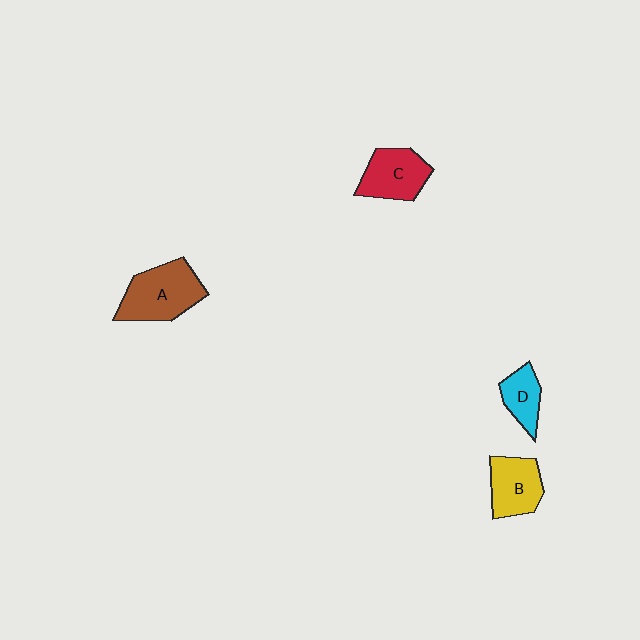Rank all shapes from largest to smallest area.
From largest to smallest: A (brown), C (red), B (yellow), D (cyan).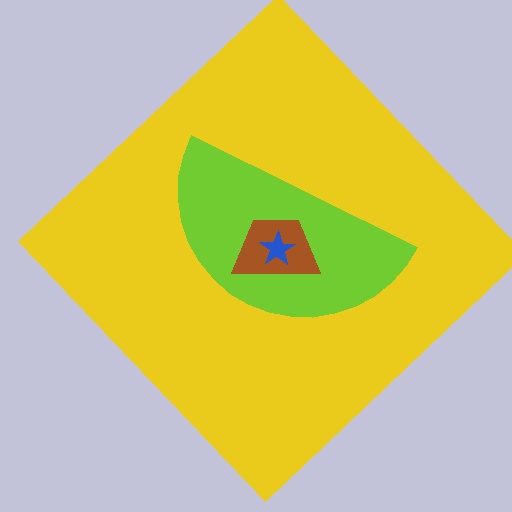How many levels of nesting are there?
4.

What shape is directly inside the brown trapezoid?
The blue star.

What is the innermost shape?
The blue star.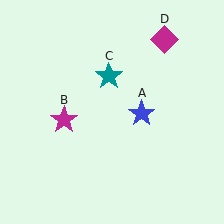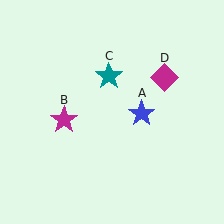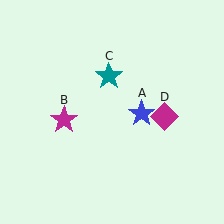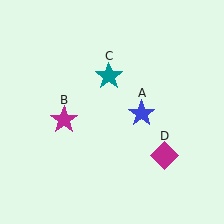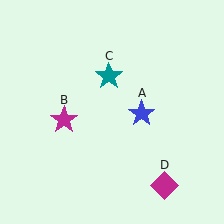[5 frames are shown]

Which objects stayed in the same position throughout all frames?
Blue star (object A) and magenta star (object B) and teal star (object C) remained stationary.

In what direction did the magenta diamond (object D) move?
The magenta diamond (object D) moved down.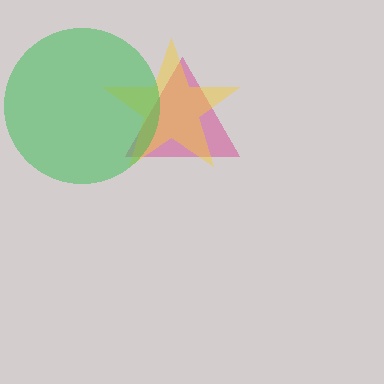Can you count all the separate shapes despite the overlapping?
Yes, there are 3 separate shapes.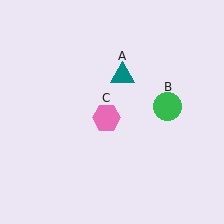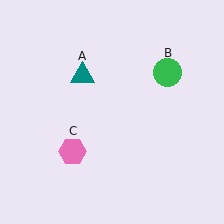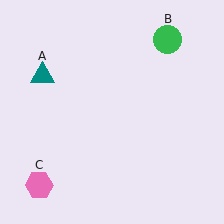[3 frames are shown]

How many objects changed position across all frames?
3 objects changed position: teal triangle (object A), green circle (object B), pink hexagon (object C).